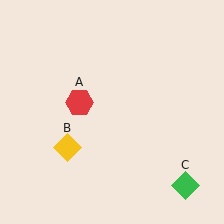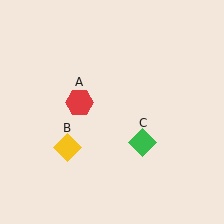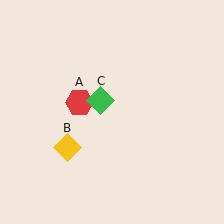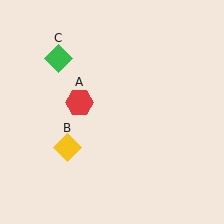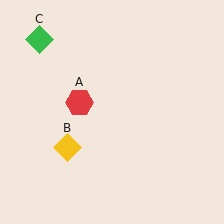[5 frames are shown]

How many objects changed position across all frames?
1 object changed position: green diamond (object C).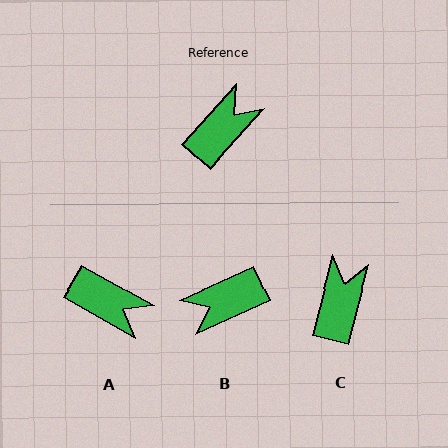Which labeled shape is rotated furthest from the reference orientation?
B, about 156 degrees away.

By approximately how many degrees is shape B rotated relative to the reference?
Approximately 156 degrees counter-clockwise.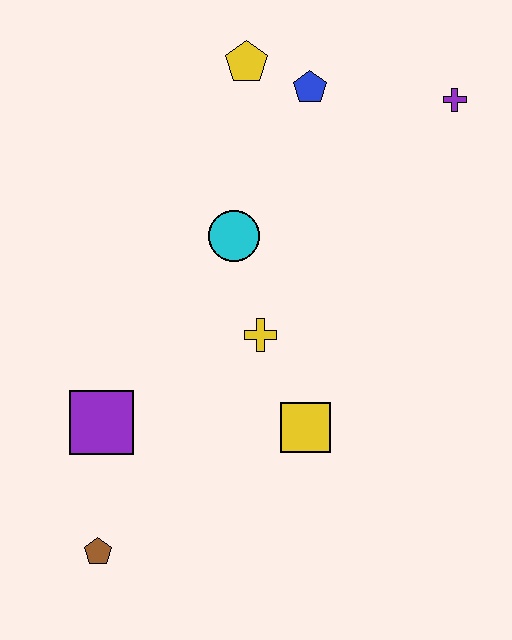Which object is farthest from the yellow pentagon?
The brown pentagon is farthest from the yellow pentagon.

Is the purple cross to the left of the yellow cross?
No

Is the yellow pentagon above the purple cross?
Yes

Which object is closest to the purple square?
The brown pentagon is closest to the purple square.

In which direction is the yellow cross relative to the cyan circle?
The yellow cross is below the cyan circle.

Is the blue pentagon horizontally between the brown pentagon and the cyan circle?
No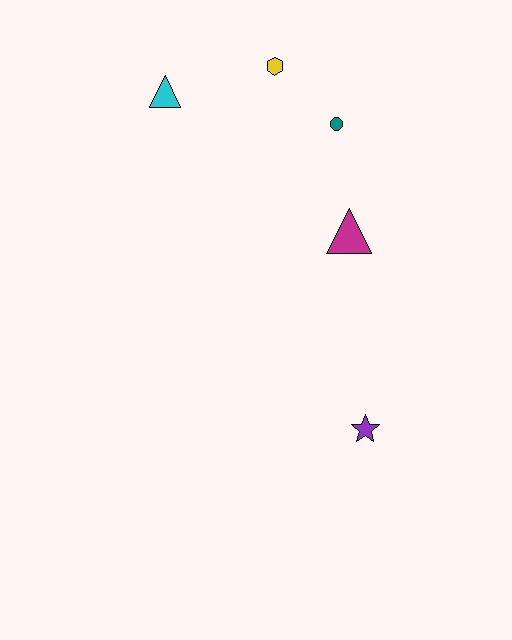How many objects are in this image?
There are 5 objects.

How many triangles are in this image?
There are 2 triangles.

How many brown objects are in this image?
There are no brown objects.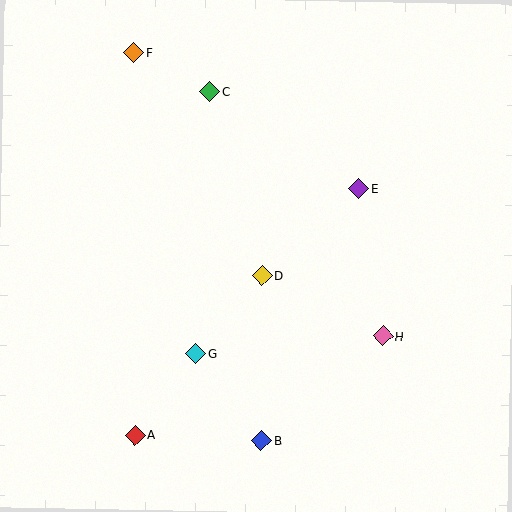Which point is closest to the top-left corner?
Point F is closest to the top-left corner.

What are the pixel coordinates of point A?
Point A is at (135, 435).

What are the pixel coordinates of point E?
Point E is at (359, 189).